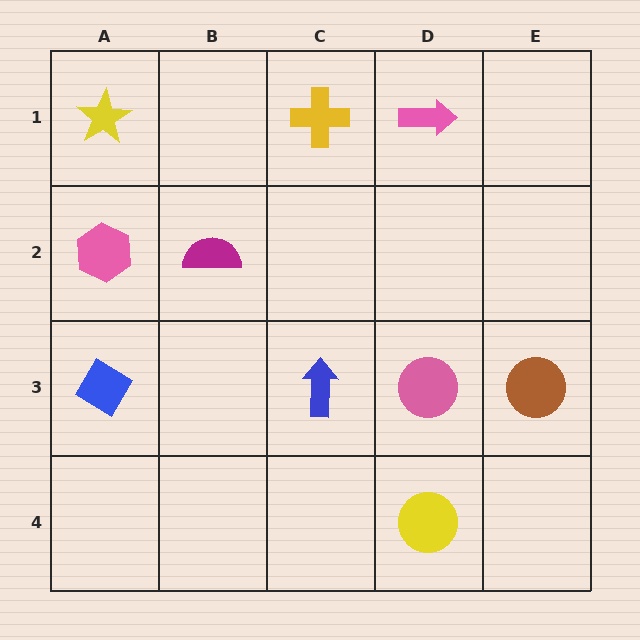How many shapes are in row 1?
3 shapes.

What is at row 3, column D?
A pink circle.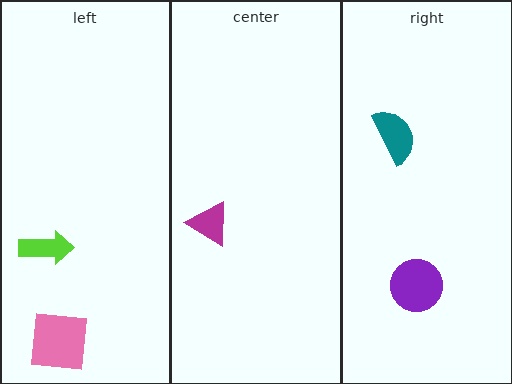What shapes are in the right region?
The purple circle, the teal semicircle.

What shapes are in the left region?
The pink square, the lime arrow.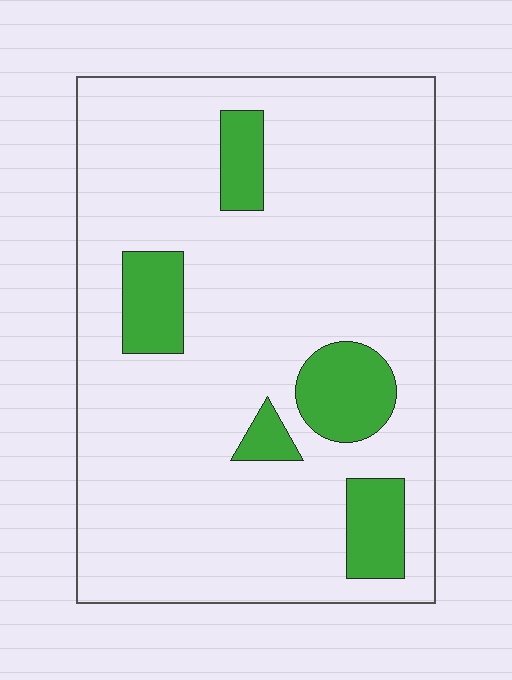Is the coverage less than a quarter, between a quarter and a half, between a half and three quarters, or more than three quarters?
Less than a quarter.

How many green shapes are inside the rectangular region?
5.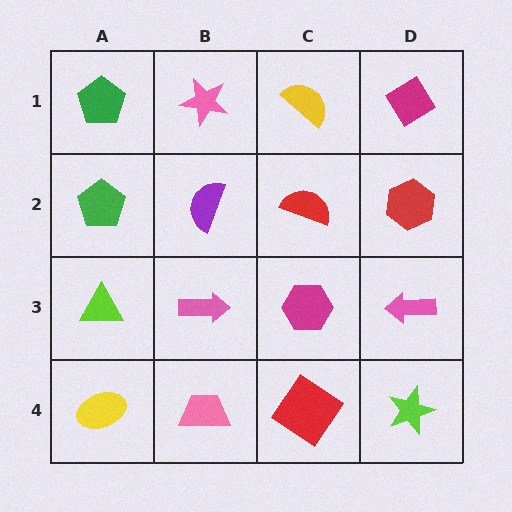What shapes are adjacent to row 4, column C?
A magenta hexagon (row 3, column C), a pink trapezoid (row 4, column B), a lime star (row 4, column D).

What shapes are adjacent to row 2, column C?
A yellow semicircle (row 1, column C), a magenta hexagon (row 3, column C), a purple semicircle (row 2, column B), a red hexagon (row 2, column D).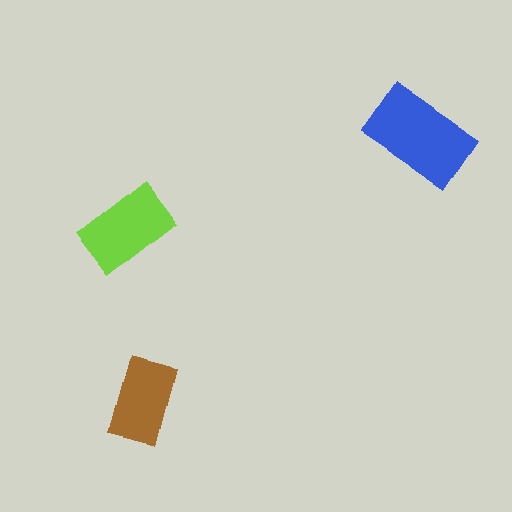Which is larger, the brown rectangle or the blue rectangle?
The blue one.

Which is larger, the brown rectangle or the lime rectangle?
The lime one.